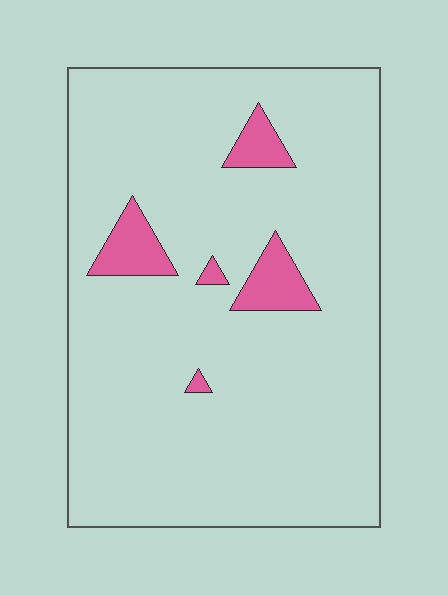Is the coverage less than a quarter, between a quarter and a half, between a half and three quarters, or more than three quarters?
Less than a quarter.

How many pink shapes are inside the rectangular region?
5.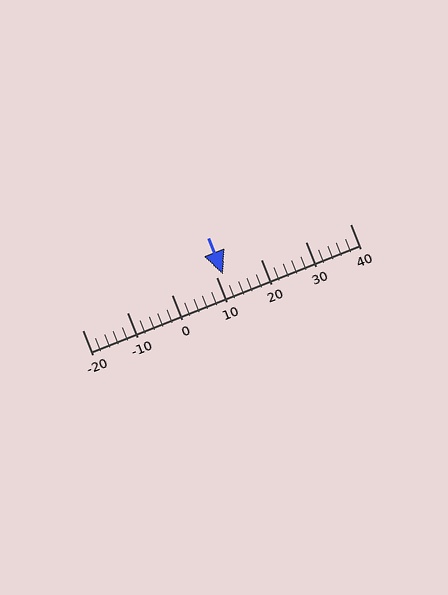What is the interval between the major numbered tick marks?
The major tick marks are spaced 10 units apart.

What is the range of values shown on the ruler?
The ruler shows values from -20 to 40.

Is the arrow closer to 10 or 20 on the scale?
The arrow is closer to 10.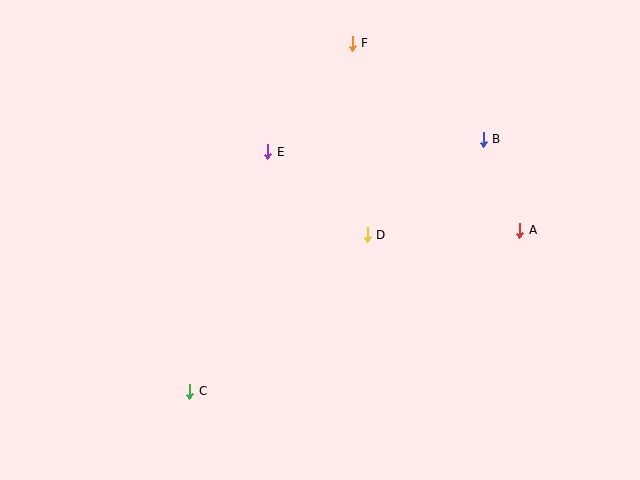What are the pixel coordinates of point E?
Point E is at (268, 152).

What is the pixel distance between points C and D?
The distance between C and D is 237 pixels.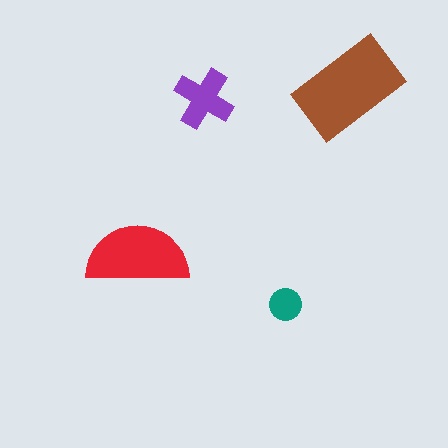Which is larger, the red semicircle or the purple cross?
The red semicircle.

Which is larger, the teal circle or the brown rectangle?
The brown rectangle.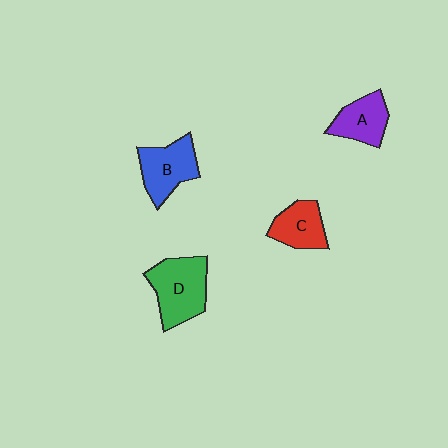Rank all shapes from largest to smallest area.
From largest to smallest: D (green), B (blue), A (purple), C (red).